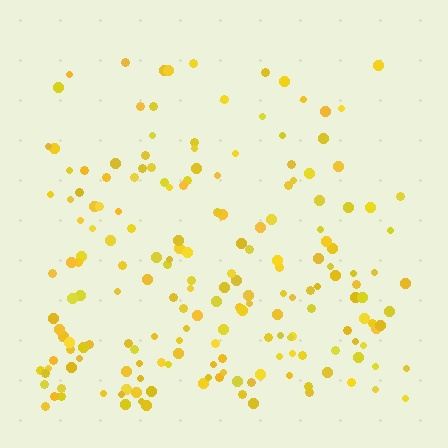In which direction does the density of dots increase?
From top to bottom, with the bottom side densest.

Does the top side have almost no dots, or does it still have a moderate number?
Still a moderate number, just noticeably fewer than the bottom.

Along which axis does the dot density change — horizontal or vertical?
Vertical.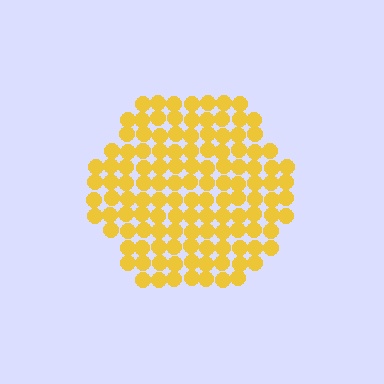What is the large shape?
The large shape is a hexagon.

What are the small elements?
The small elements are circles.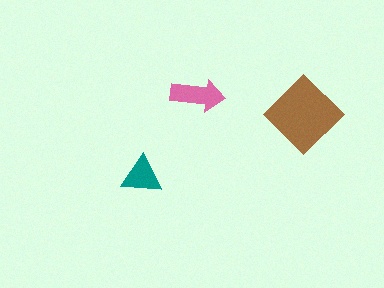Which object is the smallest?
The teal triangle.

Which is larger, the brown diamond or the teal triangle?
The brown diamond.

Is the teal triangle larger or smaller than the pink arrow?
Smaller.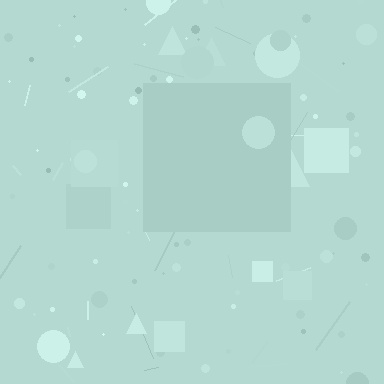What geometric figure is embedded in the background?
A square is embedded in the background.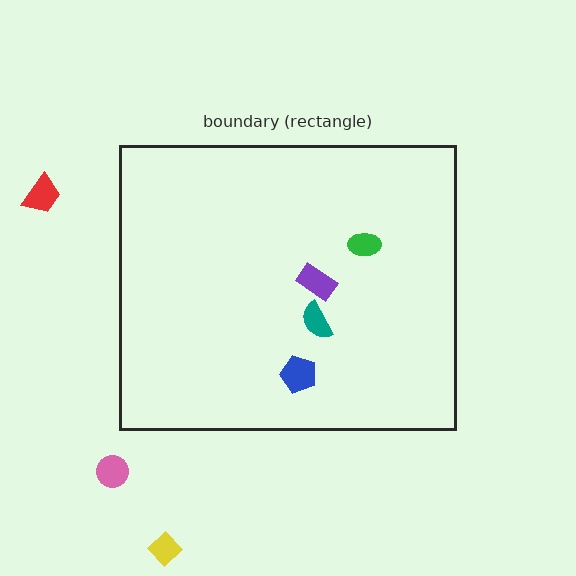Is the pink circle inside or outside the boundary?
Outside.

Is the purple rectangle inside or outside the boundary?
Inside.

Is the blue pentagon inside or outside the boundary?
Inside.